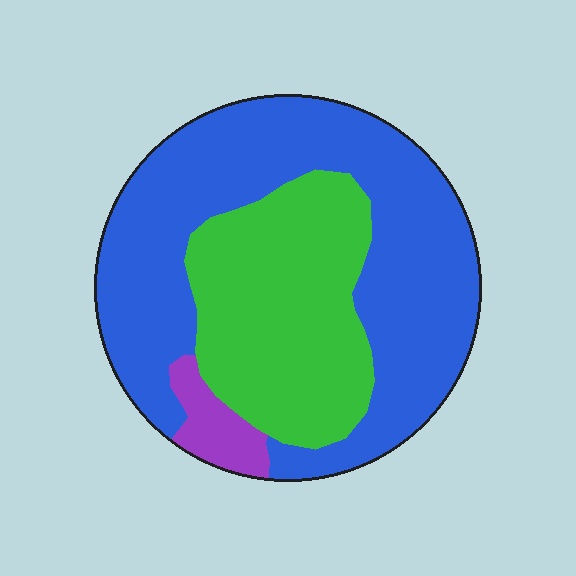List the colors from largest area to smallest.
From largest to smallest: blue, green, purple.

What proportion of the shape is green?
Green takes up about one third (1/3) of the shape.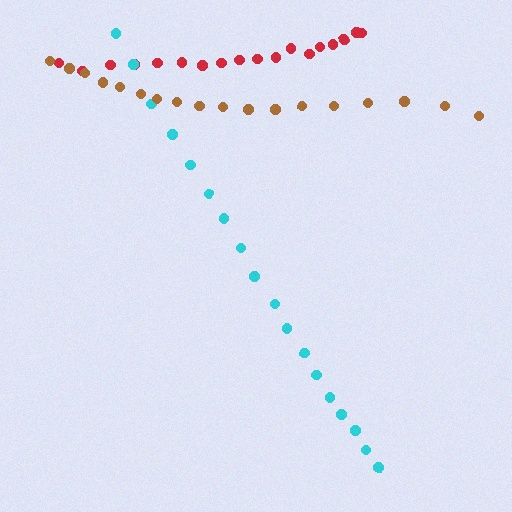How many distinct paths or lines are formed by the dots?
There are 3 distinct paths.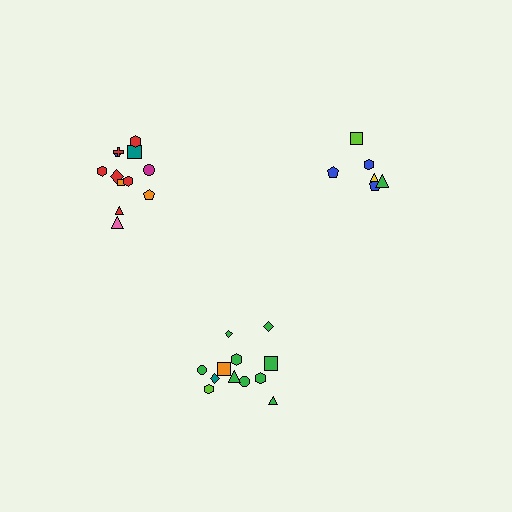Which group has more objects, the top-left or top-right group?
The top-left group.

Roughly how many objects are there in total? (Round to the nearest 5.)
Roughly 30 objects in total.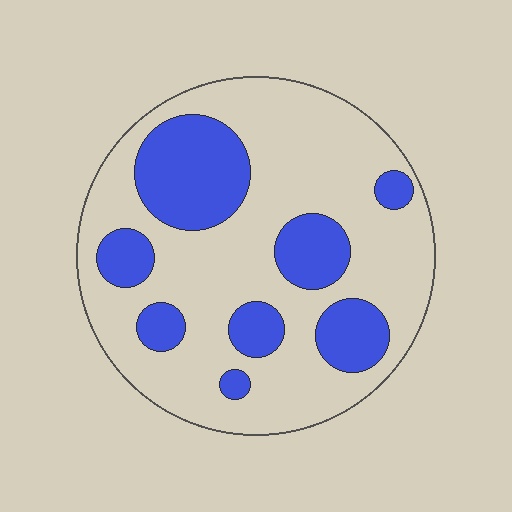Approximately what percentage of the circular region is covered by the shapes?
Approximately 30%.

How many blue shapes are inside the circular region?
8.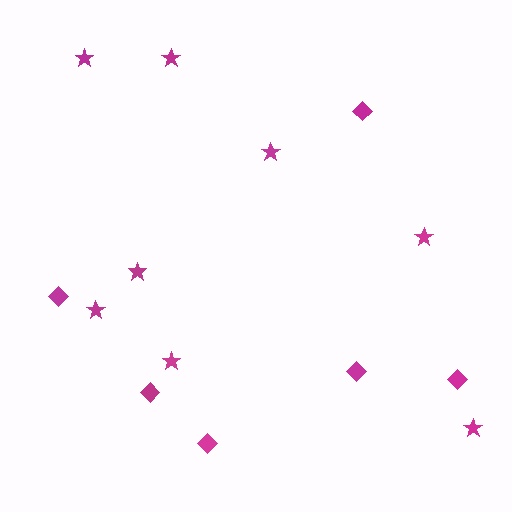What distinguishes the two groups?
There are 2 groups: one group of stars (8) and one group of diamonds (6).